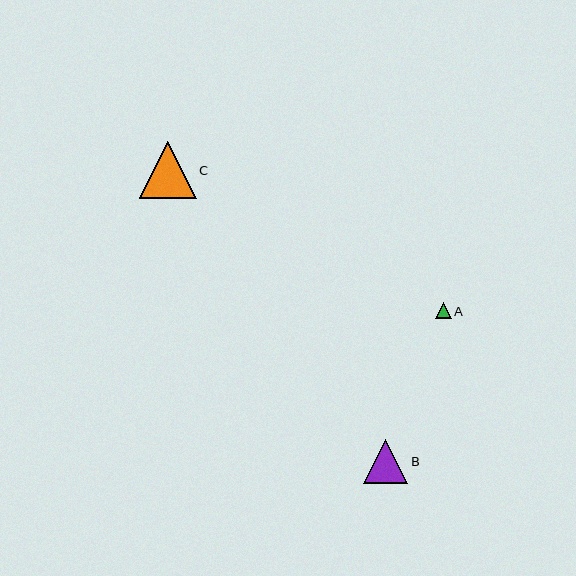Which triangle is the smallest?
Triangle A is the smallest with a size of approximately 16 pixels.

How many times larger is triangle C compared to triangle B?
Triangle C is approximately 1.3 times the size of triangle B.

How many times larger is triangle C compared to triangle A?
Triangle C is approximately 3.7 times the size of triangle A.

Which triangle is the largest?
Triangle C is the largest with a size of approximately 57 pixels.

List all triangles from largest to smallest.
From largest to smallest: C, B, A.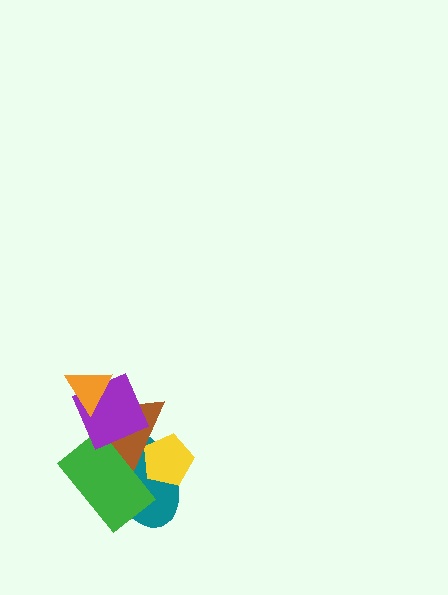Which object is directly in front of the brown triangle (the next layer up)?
The green rectangle is directly in front of the brown triangle.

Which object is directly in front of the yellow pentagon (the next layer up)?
The brown triangle is directly in front of the yellow pentagon.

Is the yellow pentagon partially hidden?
Yes, it is partially covered by another shape.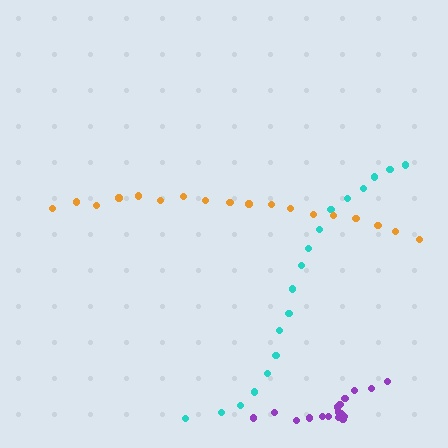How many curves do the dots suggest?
There are 3 distinct paths.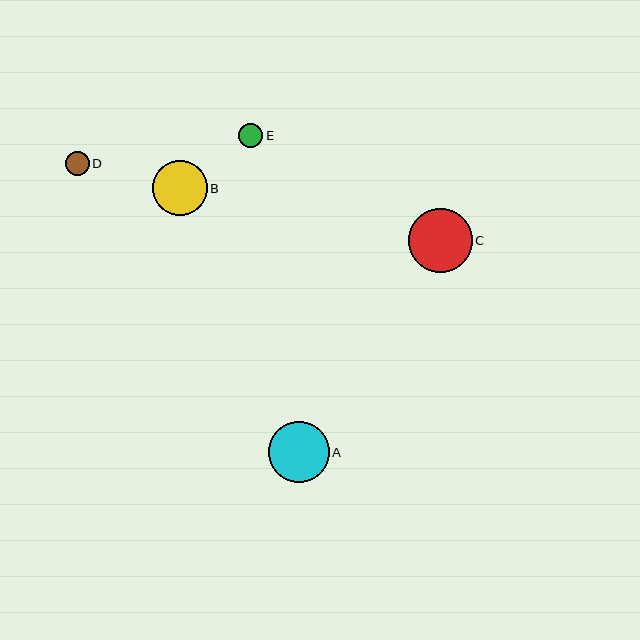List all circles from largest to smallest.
From largest to smallest: C, A, B, E, D.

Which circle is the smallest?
Circle D is the smallest with a size of approximately 23 pixels.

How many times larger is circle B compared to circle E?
Circle B is approximately 2.3 times the size of circle E.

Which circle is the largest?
Circle C is the largest with a size of approximately 64 pixels.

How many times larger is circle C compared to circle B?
Circle C is approximately 1.2 times the size of circle B.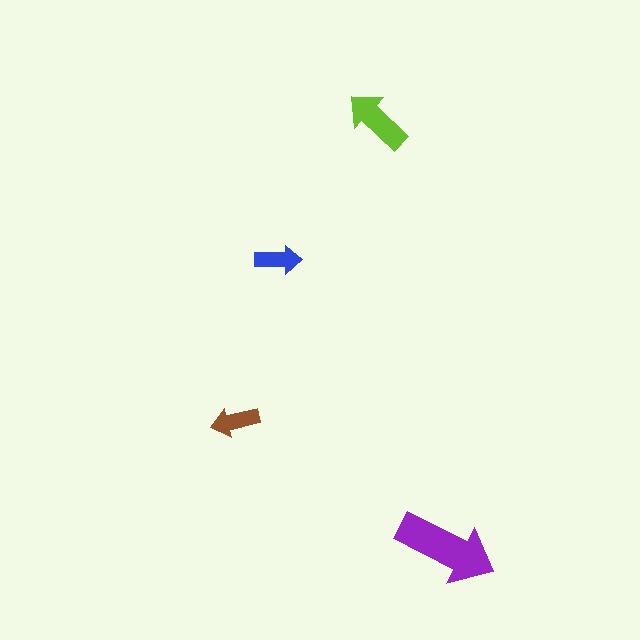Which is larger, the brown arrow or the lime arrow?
The lime one.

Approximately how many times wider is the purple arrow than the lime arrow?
About 1.5 times wider.